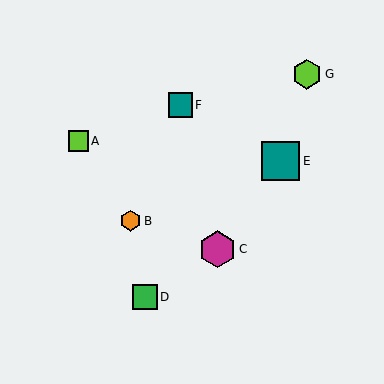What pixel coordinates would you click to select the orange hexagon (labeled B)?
Click at (130, 221) to select the orange hexagon B.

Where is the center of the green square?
The center of the green square is at (145, 297).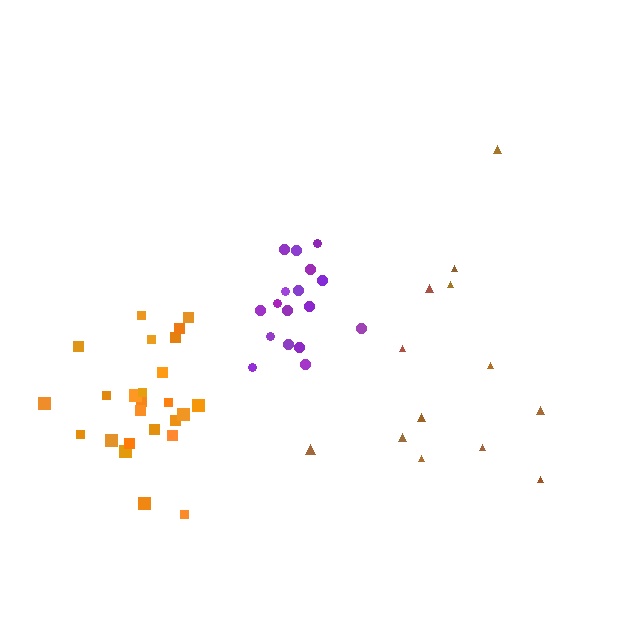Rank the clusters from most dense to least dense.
purple, orange, brown.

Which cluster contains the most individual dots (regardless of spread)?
Orange (25).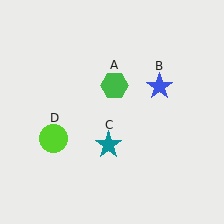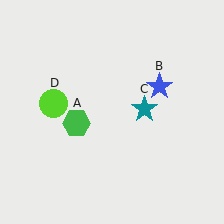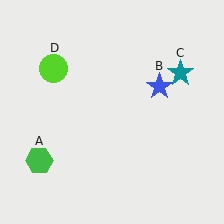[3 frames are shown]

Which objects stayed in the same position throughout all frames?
Blue star (object B) remained stationary.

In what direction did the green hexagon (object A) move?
The green hexagon (object A) moved down and to the left.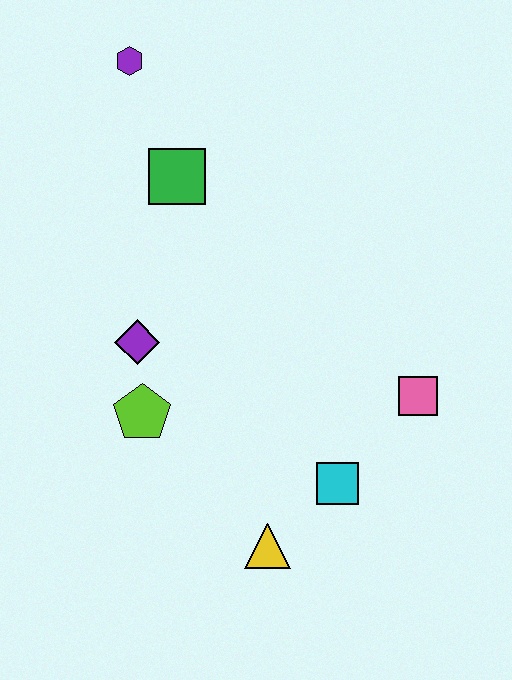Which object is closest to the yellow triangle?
The cyan square is closest to the yellow triangle.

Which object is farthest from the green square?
The yellow triangle is farthest from the green square.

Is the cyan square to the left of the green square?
No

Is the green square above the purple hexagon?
No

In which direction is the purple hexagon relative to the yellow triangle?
The purple hexagon is above the yellow triangle.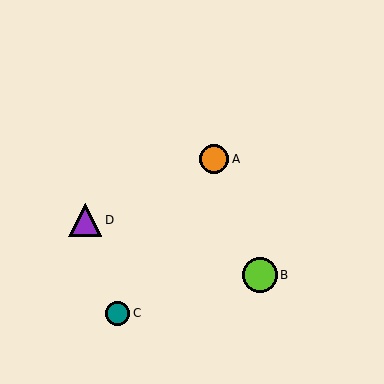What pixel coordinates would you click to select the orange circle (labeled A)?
Click at (214, 159) to select the orange circle A.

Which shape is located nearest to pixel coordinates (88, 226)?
The purple triangle (labeled D) at (85, 220) is nearest to that location.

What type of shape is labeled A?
Shape A is an orange circle.